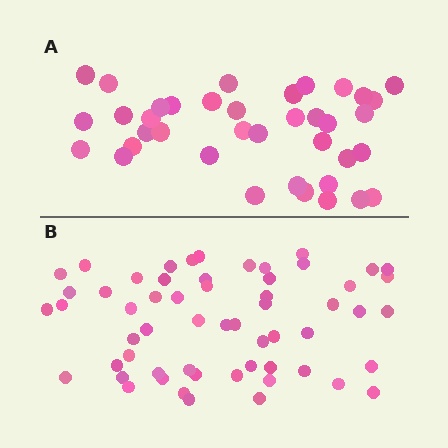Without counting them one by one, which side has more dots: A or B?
Region B (the bottom region) has more dots.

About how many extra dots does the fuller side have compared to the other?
Region B has approximately 20 more dots than region A.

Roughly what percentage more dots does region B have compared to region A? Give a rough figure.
About 55% more.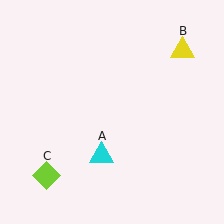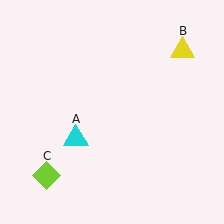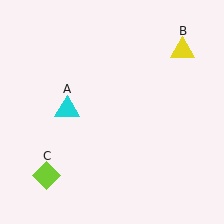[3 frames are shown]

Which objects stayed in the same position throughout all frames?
Yellow triangle (object B) and lime diamond (object C) remained stationary.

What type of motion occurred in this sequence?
The cyan triangle (object A) rotated clockwise around the center of the scene.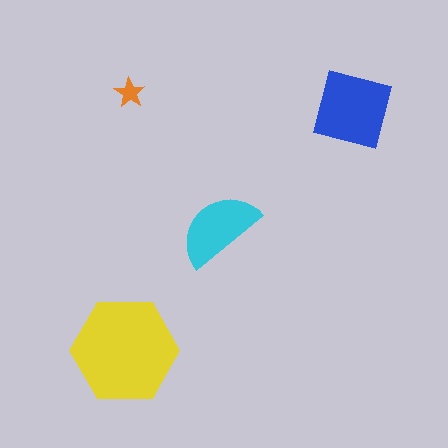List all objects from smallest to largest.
The orange star, the cyan semicircle, the blue square, the yellow hexagon.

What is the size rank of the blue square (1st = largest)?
2nd.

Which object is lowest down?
The yellow hexagon is bottommost.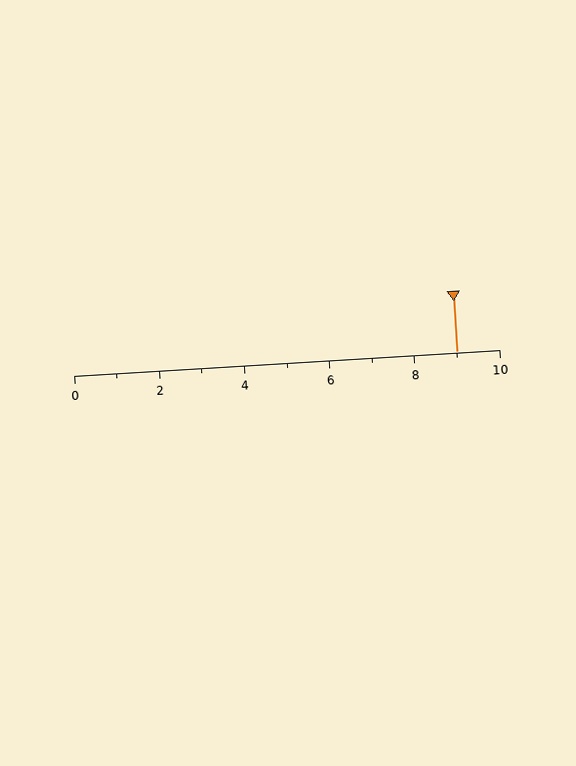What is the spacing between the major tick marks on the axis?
The major ticks are spaced 2 apart.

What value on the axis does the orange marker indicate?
The marker indicates approximately 9.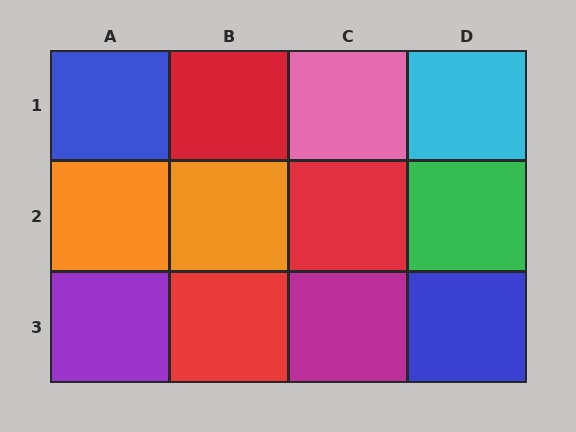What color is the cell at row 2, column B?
Orange.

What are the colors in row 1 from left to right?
Blue, red, pink, cyan.